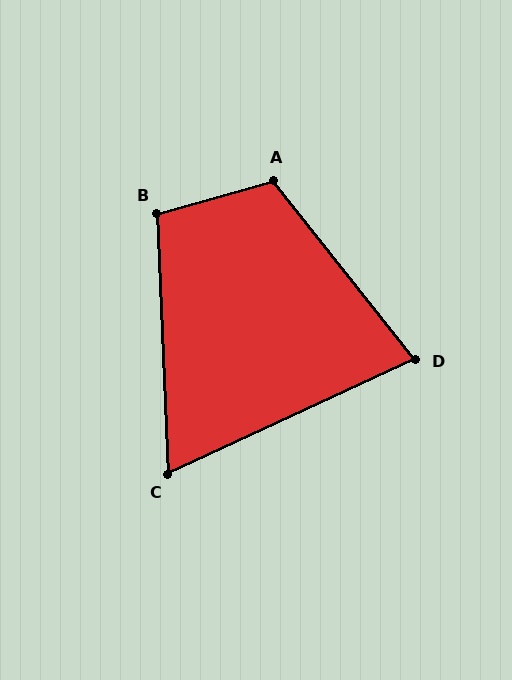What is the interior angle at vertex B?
Approximately 103 degrees (obtuse).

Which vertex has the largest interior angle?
A, at approximately 113 degrees.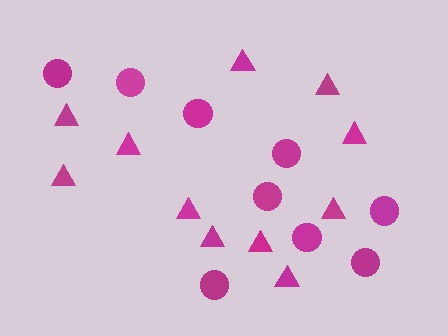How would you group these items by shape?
There are 2 groups: one group of triangles (11) and one group of circles (9).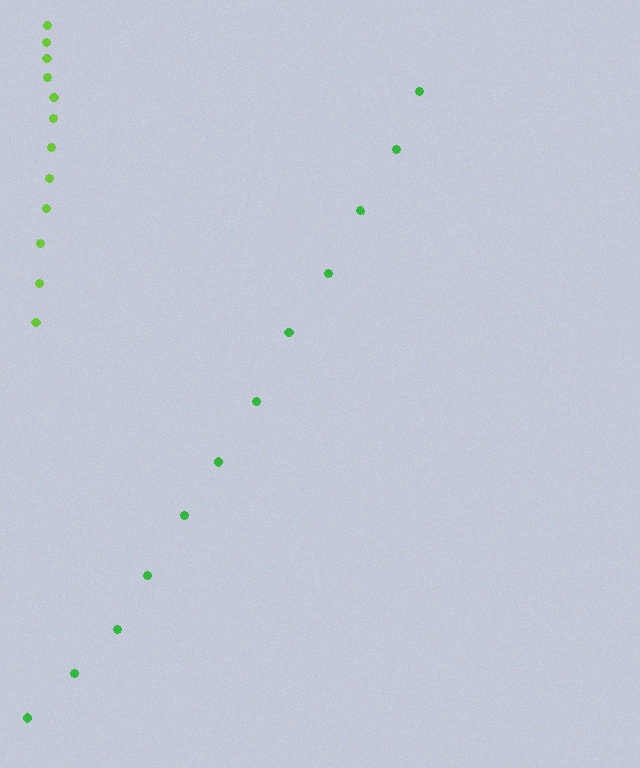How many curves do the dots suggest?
There are 2 distinct paths.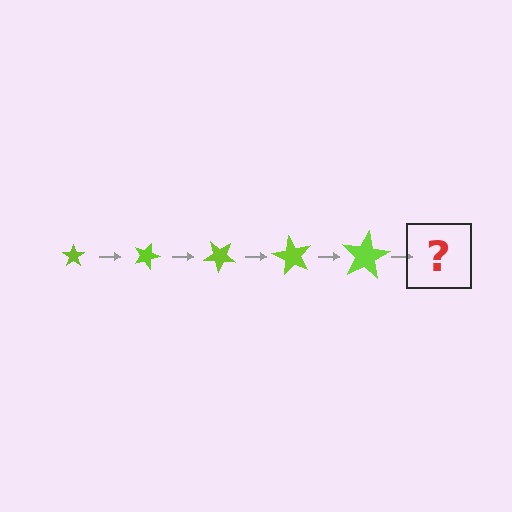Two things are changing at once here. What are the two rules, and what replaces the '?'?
The two rules are that the star grows larger each step and it rotates 20 degrees each step. The '?' should be a star, larger than the previous one and rotated 100 degrees from the start.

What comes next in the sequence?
The next element should be a star, larger than the previous one and rotated 100 degrees from the start.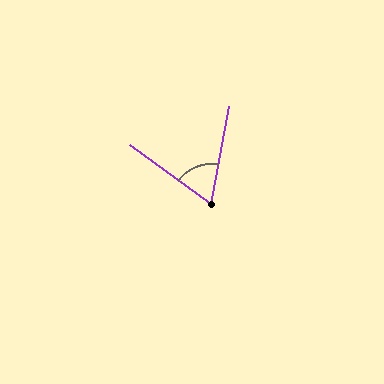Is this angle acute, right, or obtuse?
It is acute.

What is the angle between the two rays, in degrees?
Approximately 64 degrees.